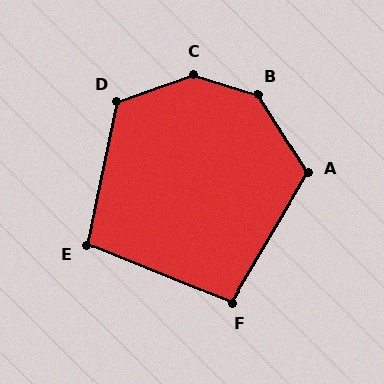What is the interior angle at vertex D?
Approximately 121 degrees (obtuse).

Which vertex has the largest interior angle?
C, at approximately 143 degrees.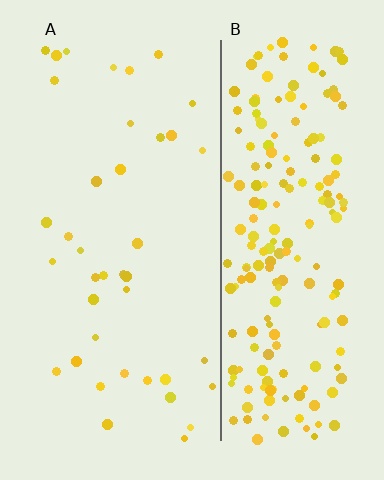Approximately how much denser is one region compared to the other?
Approximately 5.5× — region B over region A.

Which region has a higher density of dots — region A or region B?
B (the right).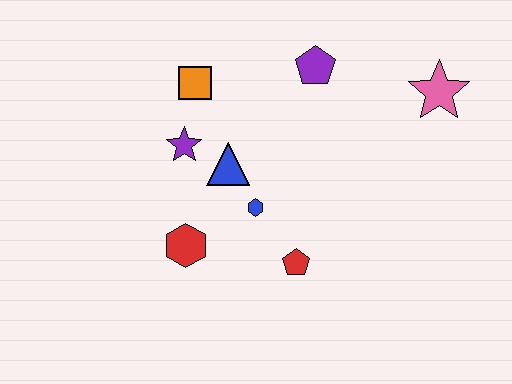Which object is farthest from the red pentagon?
The pink star is farthest from the red pentagon.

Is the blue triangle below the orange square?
Yes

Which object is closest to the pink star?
The purple pentagon is closest to the pink star.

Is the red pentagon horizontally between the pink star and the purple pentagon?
No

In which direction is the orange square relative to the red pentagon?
The orange square is above the red pentagon.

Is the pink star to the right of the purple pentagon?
Yes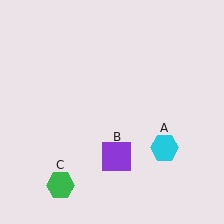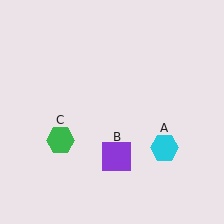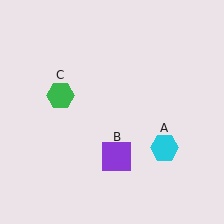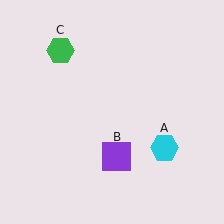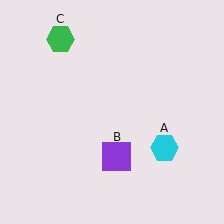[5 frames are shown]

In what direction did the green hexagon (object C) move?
The green hexagon (object C) moved up.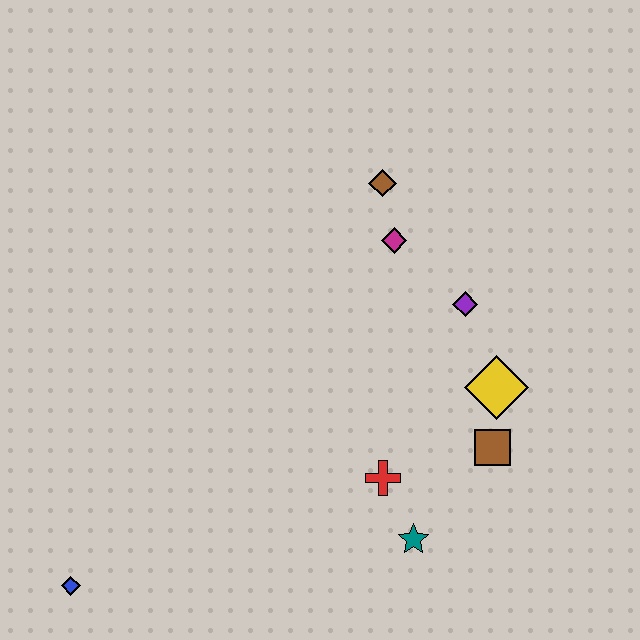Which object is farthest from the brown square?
The blue diamond is farthest from the brown square.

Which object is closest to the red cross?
The teal star is closest to the red cross.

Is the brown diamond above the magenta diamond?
Yes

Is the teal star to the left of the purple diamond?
Yes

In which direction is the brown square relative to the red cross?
The brown square is to the right of the red cross.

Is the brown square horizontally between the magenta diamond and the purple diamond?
No